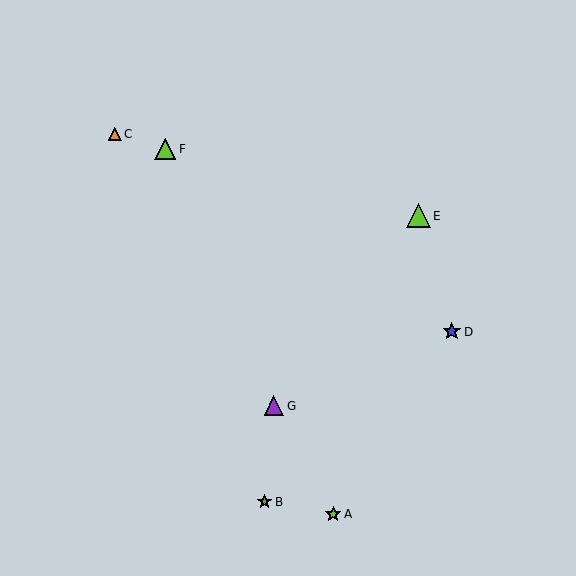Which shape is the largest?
The lime triangle (labeled E) is the largest.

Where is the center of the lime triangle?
The center of the lime triangle is at (165, 149).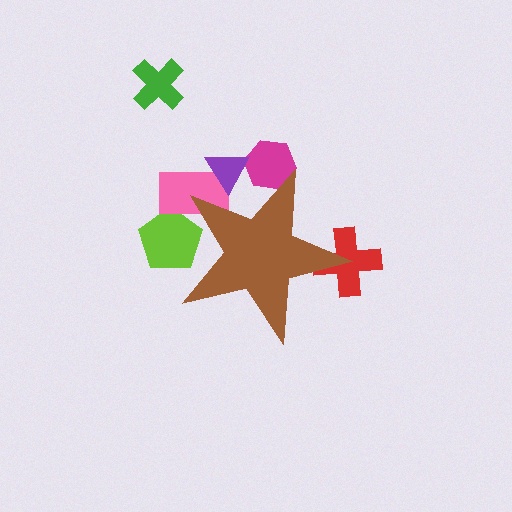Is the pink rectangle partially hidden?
Yes, the pink rectangle is partially hidden behind the brown star.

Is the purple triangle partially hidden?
Yes, the purple triangle is partially hidden behind the brown star.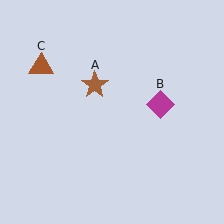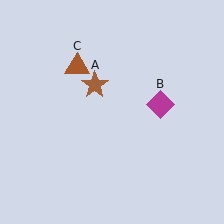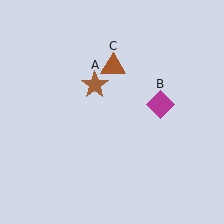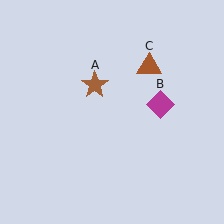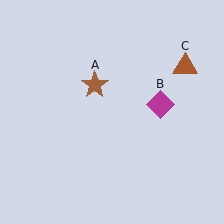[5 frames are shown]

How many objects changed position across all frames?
1 object changed position: brown triangle (object C).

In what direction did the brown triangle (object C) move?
The brown triangle (object C) moved right.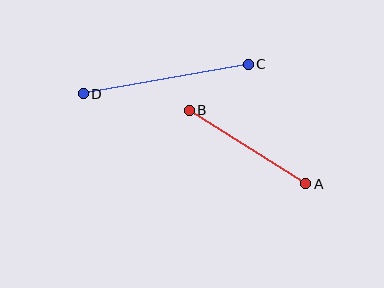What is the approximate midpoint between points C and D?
The midpoint is at approximately (166, 79) pixels.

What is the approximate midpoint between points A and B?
The midpoint is at approximately (247, 147) pixels.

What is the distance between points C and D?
The distance is approximately 168 pixels.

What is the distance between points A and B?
The distance is approximately 138 pixels.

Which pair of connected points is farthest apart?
Points C and D are farthest apart.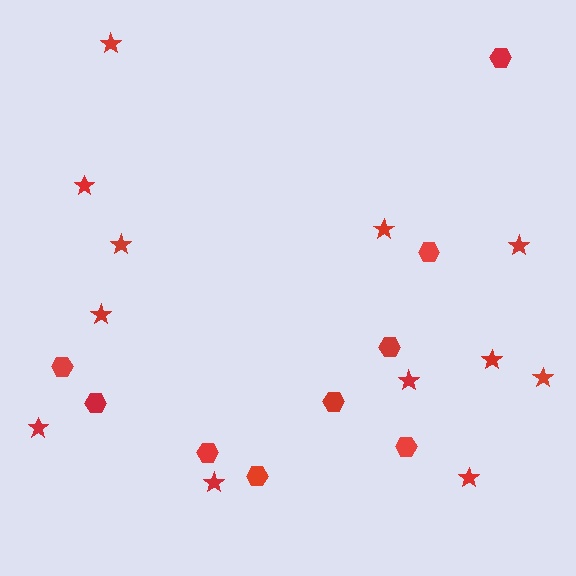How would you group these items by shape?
There are 2 groups: one group of stars (12) and one group of hexagons (9).